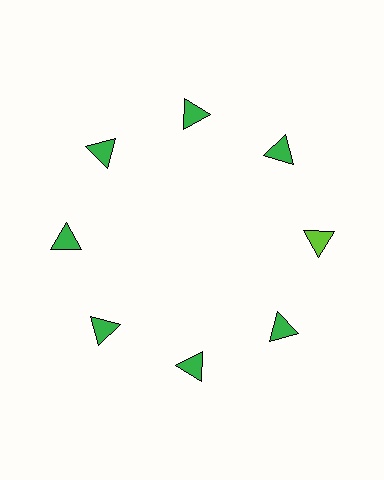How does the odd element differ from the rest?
It has a different color: lime instead of green.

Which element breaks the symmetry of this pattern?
The lime triangle at roughly the 3 o'clock position breaks the symmetry. All other shapes are green triangles.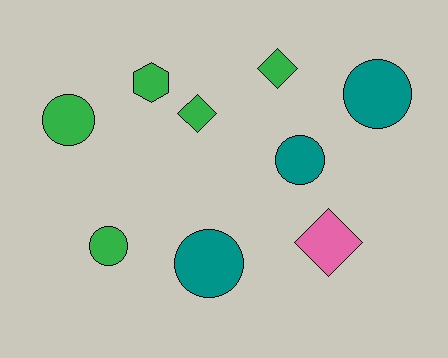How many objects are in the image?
There are 9 objects.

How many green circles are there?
There are 2 green circles.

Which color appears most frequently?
Green, with 5 objects.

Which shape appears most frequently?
Circle, with 5 objects.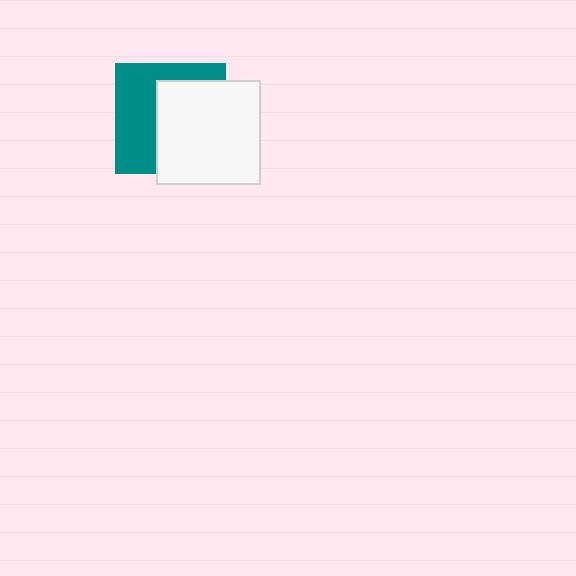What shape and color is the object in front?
The object in front is a white square.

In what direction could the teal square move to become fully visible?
The teal square could move left. That would shift it out from behind the white square entirely.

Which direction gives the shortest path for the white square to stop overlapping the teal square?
Moving right gives the shortest separation.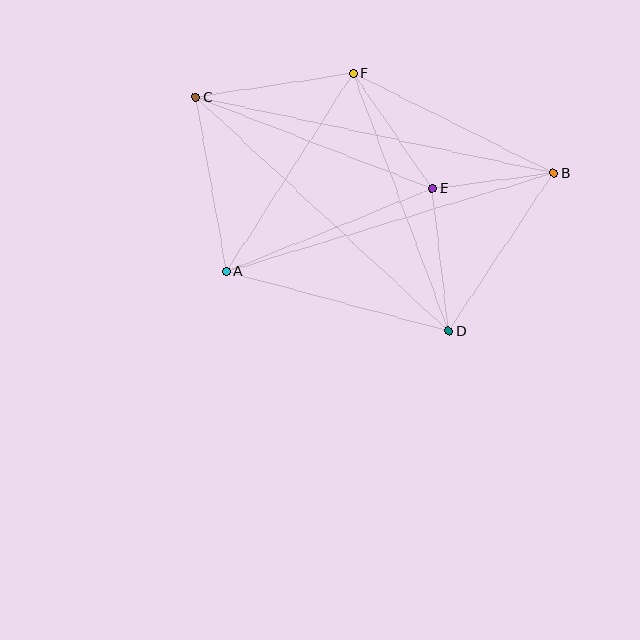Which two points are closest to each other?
Points B and E are closest to each other.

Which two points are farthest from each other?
Points B and C are farthest from each other.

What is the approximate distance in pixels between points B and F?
The distance between B and F is approximately 225 pixels.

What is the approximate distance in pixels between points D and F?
The distance between D and F is approximately 275 pixels.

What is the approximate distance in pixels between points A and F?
The distance between A and F is approximately 236 pixels.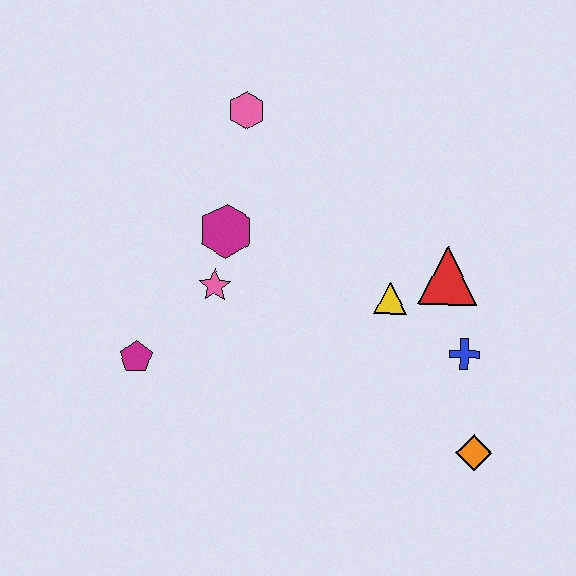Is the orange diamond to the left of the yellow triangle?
No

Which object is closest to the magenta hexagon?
The pink star is closest to the magenta hexagon.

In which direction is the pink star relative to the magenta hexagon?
The pink star is below the magenta hexagon.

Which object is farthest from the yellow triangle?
The magenta pentagon is farthest from the yellow triangle.